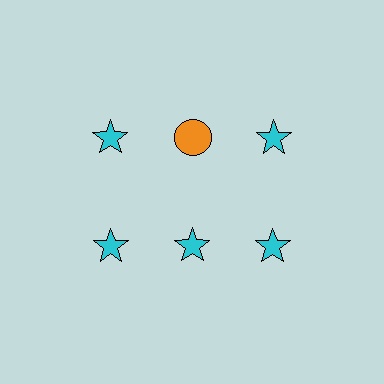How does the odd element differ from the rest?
It differs in both color (orange instead of cyan) and shape (circle instead of star).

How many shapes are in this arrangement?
There are 6 shapes arranged in a grid pattern.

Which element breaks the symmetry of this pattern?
The orange circle in the top row, second from left column breaks the symmetry. All other shapes are cyan stars.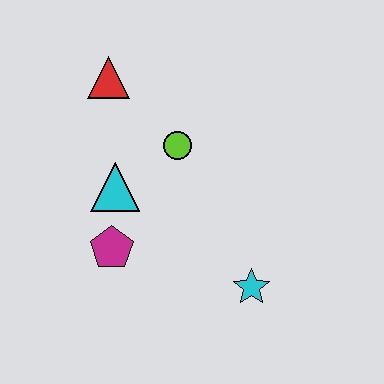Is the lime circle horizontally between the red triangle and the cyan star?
Yes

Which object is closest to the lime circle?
The cyan triangle is closest to the lime circle.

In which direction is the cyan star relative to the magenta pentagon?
The cyan star is to the right of the magenta pentagon.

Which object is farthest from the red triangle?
The cyan star is farthest from the red triangle.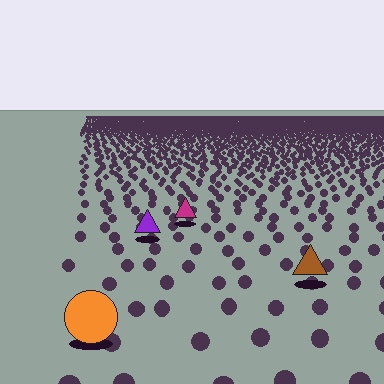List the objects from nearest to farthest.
From nearest to farthest: the orange circle, the brown triangle, the purple triangle, the magenta triangle.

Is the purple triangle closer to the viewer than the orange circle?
No. The orange circle is closer — you can tell from the texture gradient: the ground texture is coarser near it.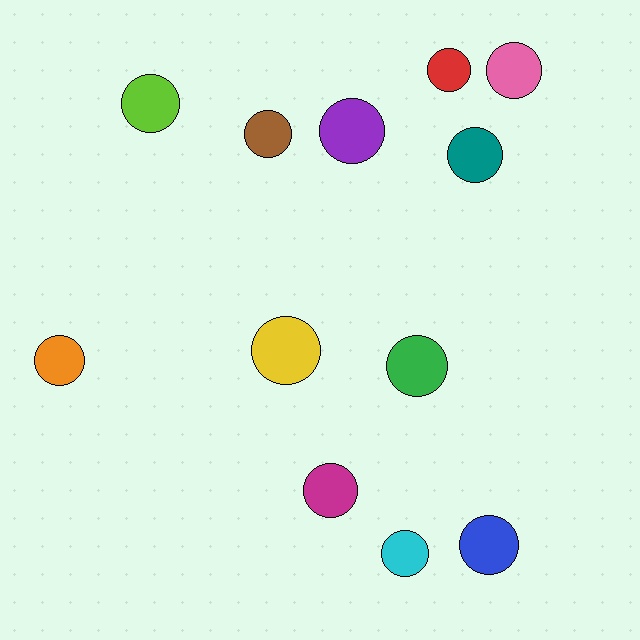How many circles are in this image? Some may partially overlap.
There are 12 circles.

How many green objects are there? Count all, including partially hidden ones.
There is 1 green object.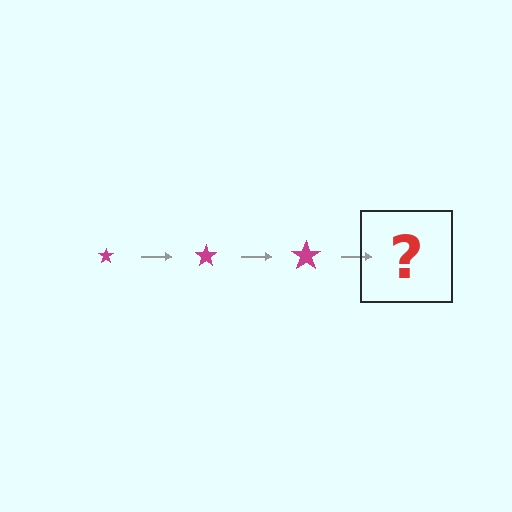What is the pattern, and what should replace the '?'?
The pattern is that the star gets progressively larger each step. The '?' should be a magenta star, larger than the previous one.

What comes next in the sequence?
The next element should be a magenta star, larger than the previous one.